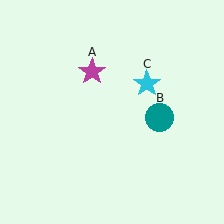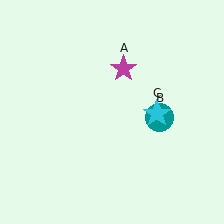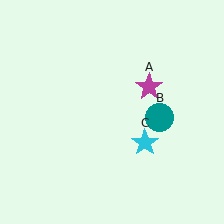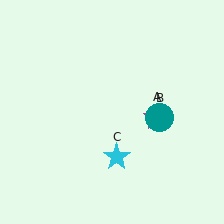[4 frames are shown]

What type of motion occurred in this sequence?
The magenta star (object A), cyan star (object C) rotated clockwise around the center of the scene.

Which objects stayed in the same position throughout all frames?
Teal circle (object B) remained stationary.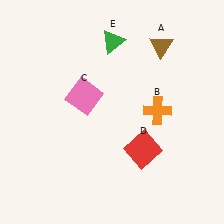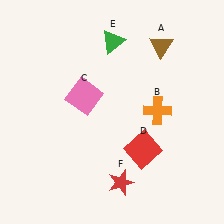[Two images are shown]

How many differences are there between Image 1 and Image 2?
There is 1 difference between the two images.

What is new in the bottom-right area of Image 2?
A red star (F) was added in the bottom-right area of Image 2.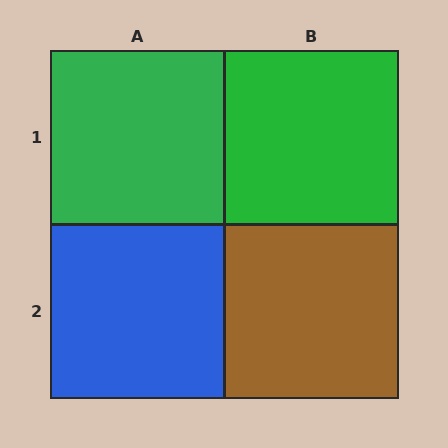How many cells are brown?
1 cell is brown.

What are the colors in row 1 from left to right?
Green, green.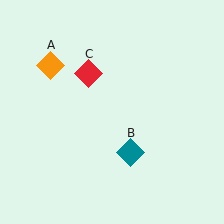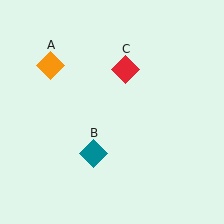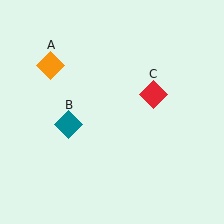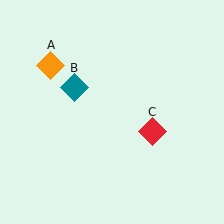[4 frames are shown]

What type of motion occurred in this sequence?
The teal diamond (object B), red diamond (object C) rotated clockwise around the center of the scene.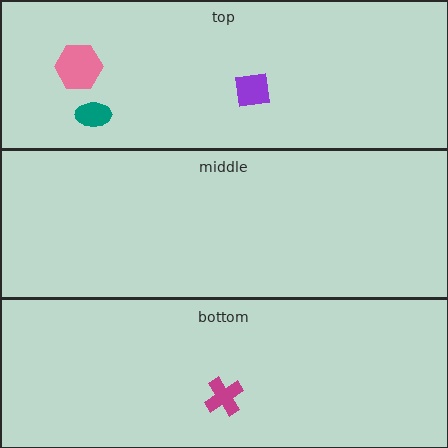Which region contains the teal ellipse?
The top region.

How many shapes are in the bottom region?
1.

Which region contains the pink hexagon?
The top region.